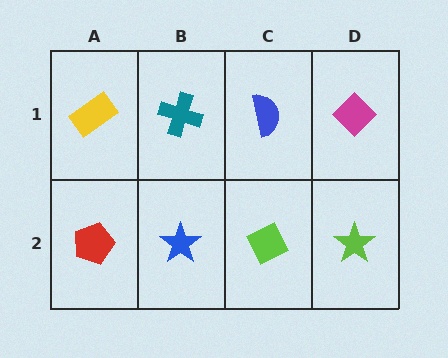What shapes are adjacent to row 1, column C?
A lime diamond (row 2, column C), a teal cross (row 1, column B), a magenta diamond (row 1, column D).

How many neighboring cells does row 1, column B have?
3.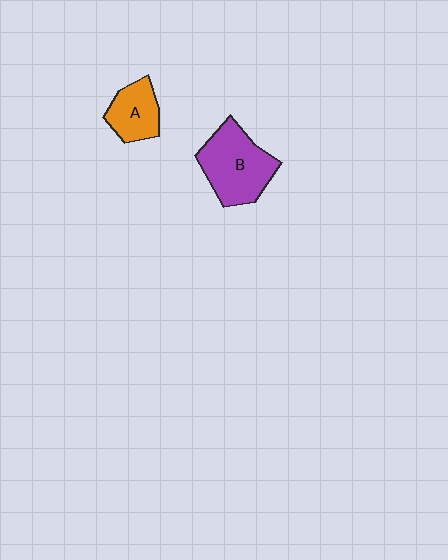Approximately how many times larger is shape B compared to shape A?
Approximately 1.7 times.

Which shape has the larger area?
Shape B (purple).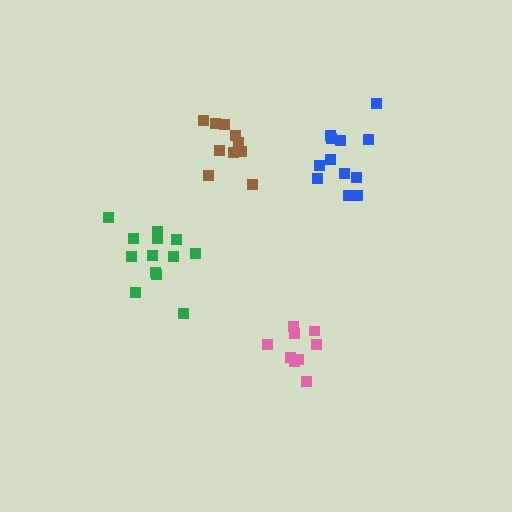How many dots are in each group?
Group 1: 13 dots, Group 2: 12 dots, Group 3: 9 dots, Group 4: 10 dots (44 total).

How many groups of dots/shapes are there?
There are 4 groups.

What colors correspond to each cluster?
The clusters are colored: green, blue, pink, brown.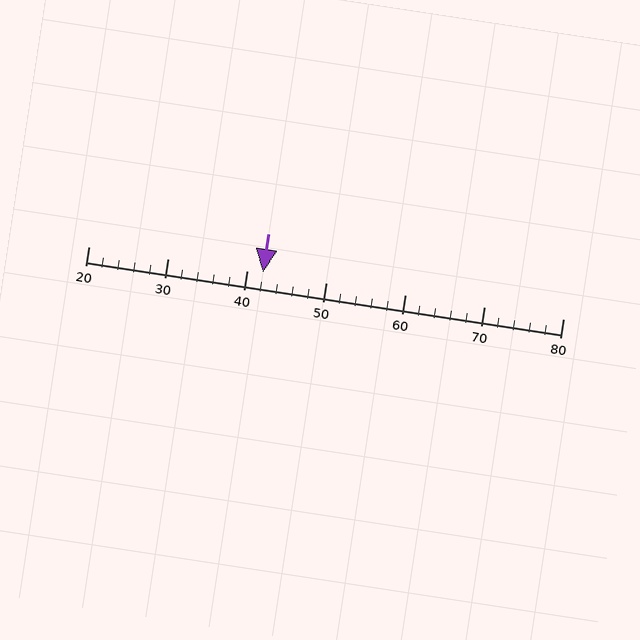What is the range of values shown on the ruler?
The ruler shows values from 20 to 80.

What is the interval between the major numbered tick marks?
The major tick marks are spaced 10 units apart.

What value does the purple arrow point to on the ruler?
The purple arrow points to approximately 42.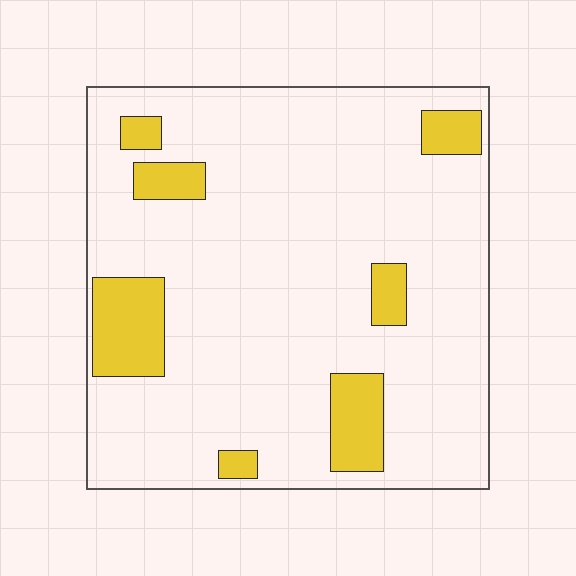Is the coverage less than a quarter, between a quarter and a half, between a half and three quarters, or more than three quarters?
Less than a quarter.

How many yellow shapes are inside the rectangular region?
7.